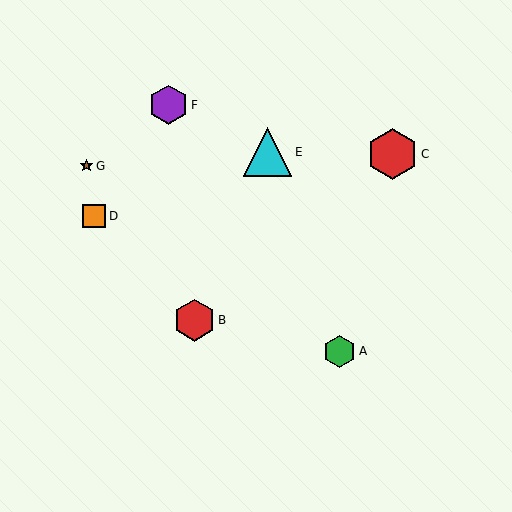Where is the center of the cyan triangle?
The center of the cyan triangle is at (267, 152).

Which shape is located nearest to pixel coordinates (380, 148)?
The red hexagon (labeled C) at (393, 154) is nearest to that location.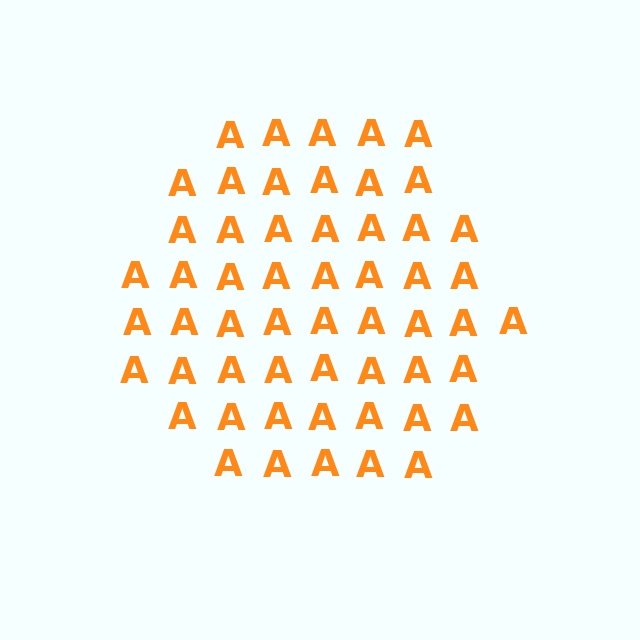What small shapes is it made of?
It is made of small letter A's.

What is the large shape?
The large shape is a hexagon.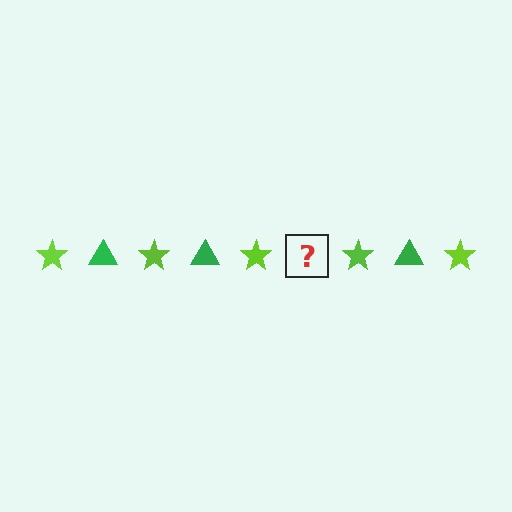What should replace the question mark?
The question mark should be replaced with a green triangle.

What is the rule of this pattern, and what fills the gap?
The rule is that the pattern alternates between lime star and green triangle. The gap should be filled with a green triangle.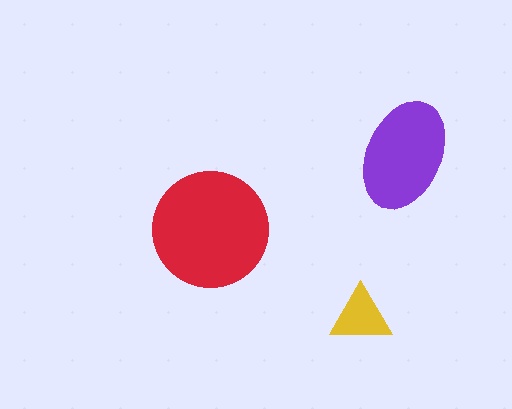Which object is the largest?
The red circle.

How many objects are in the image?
There are 3 objects in the image.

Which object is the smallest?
The yellow triangle.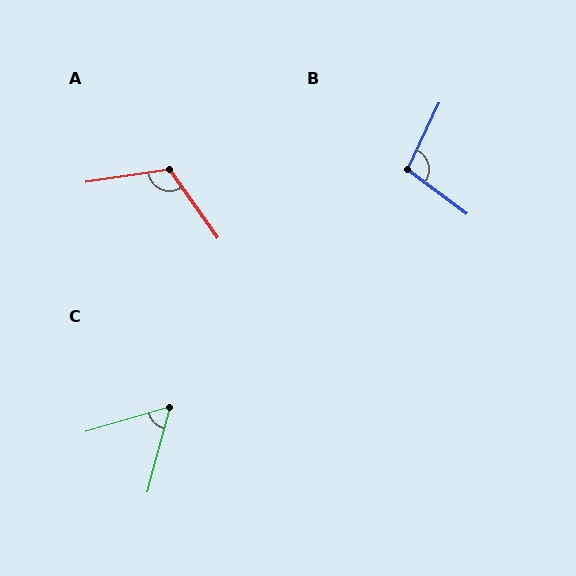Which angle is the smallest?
C, at approximately 59 degrees.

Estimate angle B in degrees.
Approximately 102 degrees.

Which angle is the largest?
A, at approximately 117 degrees.